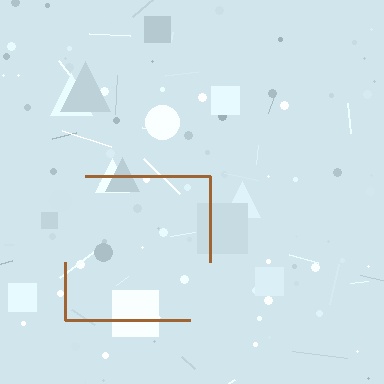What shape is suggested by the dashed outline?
The dashed outline suggests a square.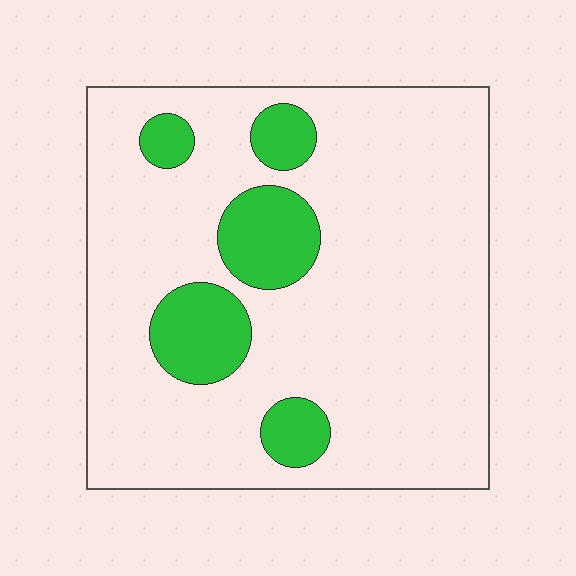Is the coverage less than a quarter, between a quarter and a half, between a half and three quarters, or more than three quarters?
Less than a quarter.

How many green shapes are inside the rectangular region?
5.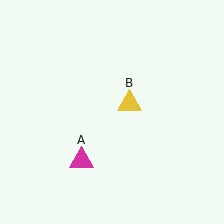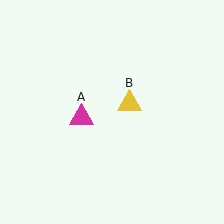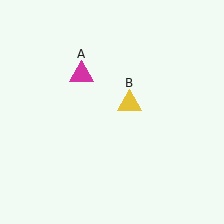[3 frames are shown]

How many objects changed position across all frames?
1 object changed position: magenta triangle (object A).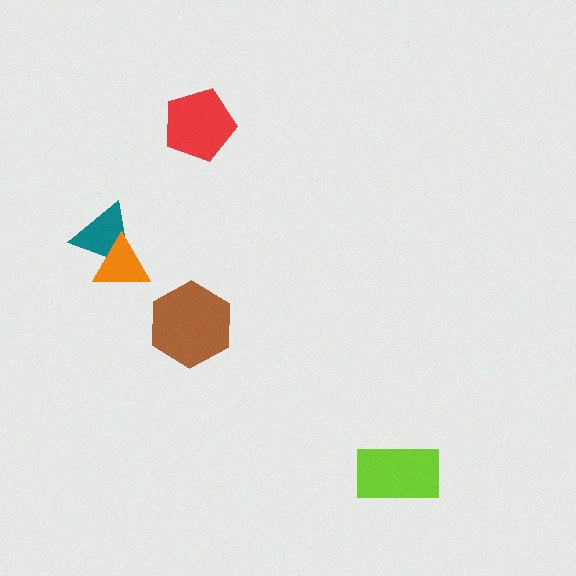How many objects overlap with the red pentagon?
0 objects overlap with the red pentagon.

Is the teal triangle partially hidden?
Yes, it is partially covered by another shape.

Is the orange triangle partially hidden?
No, no other shape covers it.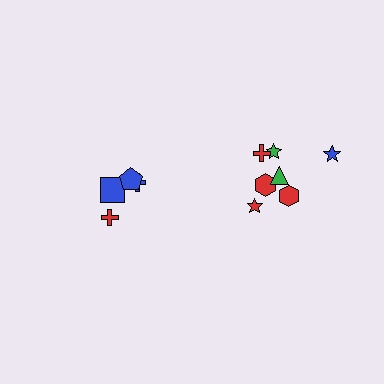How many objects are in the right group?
There are 7 objects.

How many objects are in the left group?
There are 4 objects.